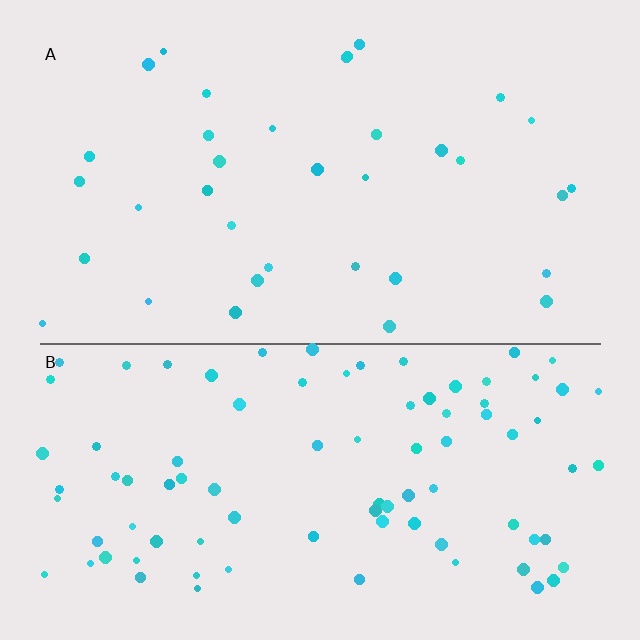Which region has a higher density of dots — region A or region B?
B (the bottom).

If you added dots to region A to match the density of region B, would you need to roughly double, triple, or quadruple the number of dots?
Approximately triple.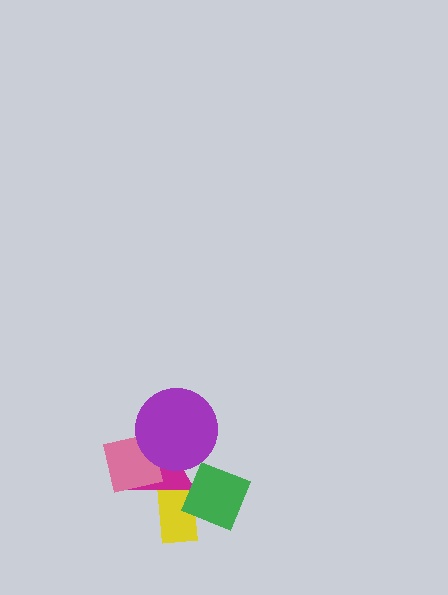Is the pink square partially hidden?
Yes, it is partially covered by another shape.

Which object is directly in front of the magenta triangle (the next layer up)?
The green diamond is directly in front of the magenta triangle.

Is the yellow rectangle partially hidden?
Yes, it is partially covered by another shape.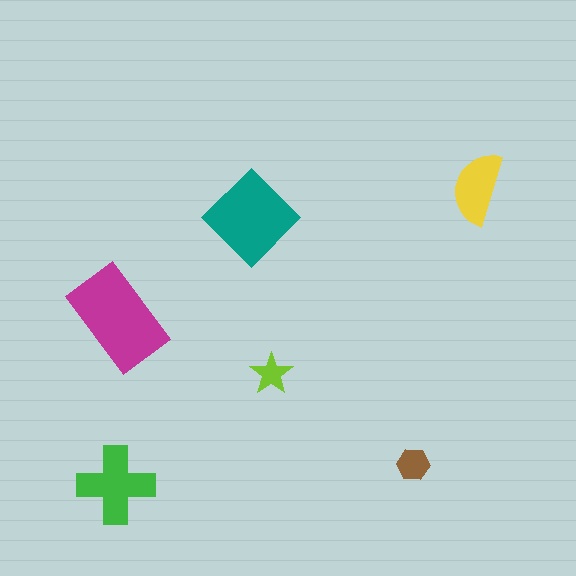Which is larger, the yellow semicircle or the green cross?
The green cross.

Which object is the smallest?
The lime star.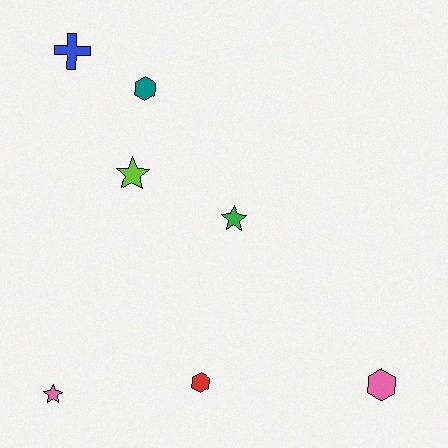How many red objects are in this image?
There is 1 red object.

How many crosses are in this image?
There is 1 cross.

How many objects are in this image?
There are 7 objects.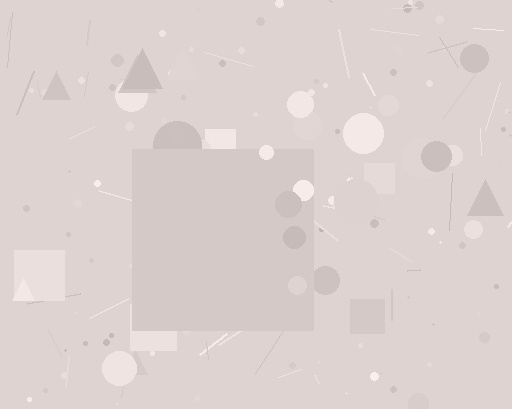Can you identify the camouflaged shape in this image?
The camouflaged shape is a square.